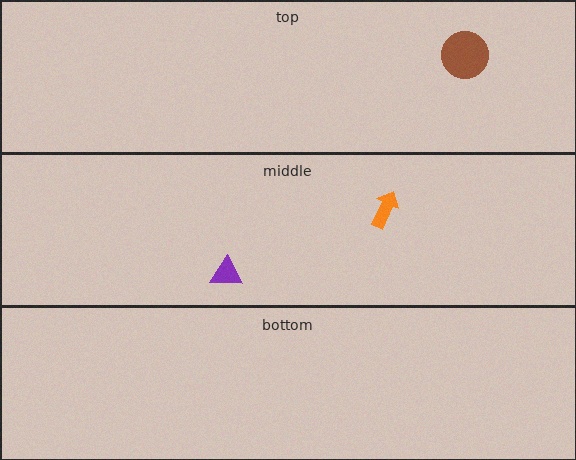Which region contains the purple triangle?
The middle region.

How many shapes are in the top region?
1.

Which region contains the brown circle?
The top region.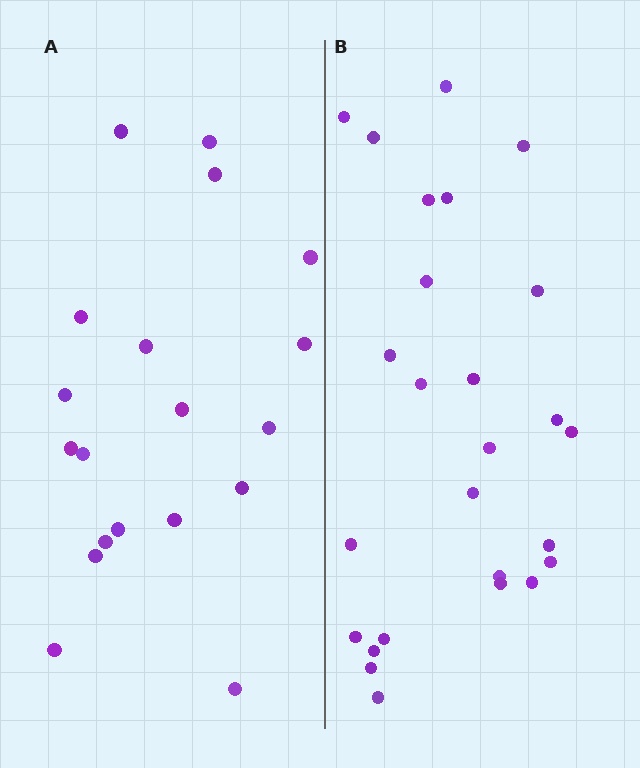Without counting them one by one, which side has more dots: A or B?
Region B (the right region) has more dots.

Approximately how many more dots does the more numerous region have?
Region B has roughly 8 or so more dots than region A.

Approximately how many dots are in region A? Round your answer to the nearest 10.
About 20 dots. (The exact count is 19, which rounds to 20.)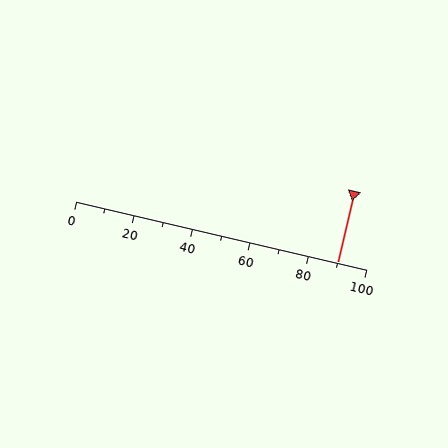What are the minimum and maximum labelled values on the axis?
The axis runs from 0 to 100.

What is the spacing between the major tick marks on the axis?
The major ticks are spaced 20 apart.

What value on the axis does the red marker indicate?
The marker indicates approximately 90.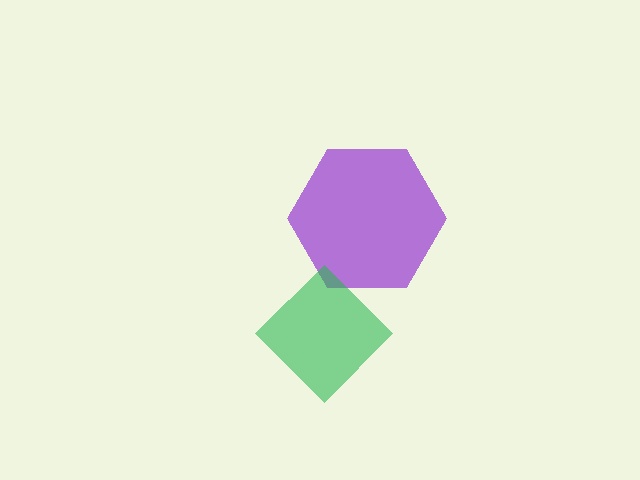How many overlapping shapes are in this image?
There are 2 overlapping shapes in the image.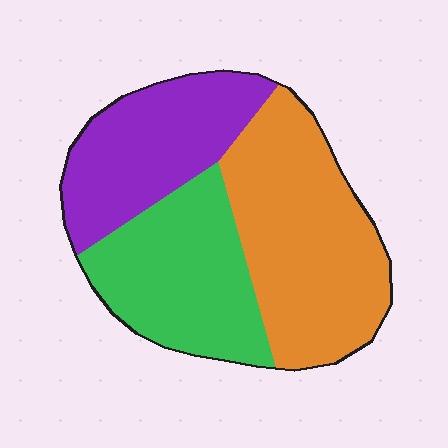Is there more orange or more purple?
Orange.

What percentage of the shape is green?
Green covers around 30% of the shape.